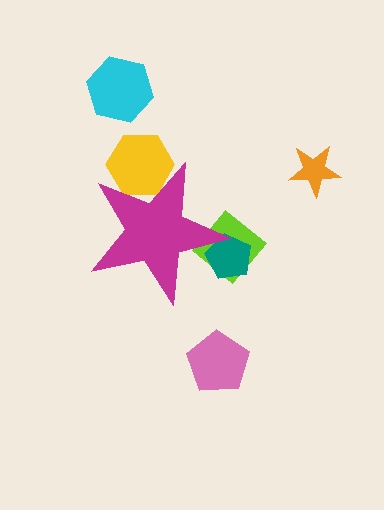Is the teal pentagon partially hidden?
Yes, the teal pentagon is partially hidden behind the magenta star.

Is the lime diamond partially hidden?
Yes, the lime diamond is partially hidden behind the magenta star.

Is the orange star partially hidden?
No, the orange star is fully visible.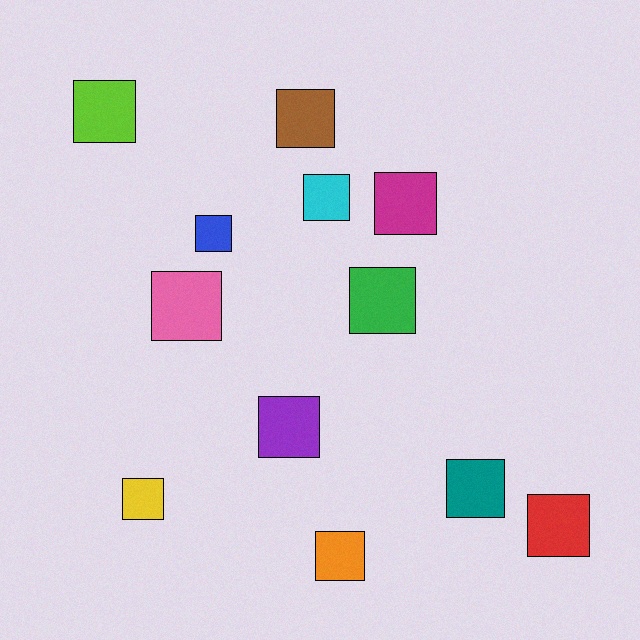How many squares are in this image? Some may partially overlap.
There are 12 squares.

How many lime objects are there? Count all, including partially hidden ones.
There is 1 lime object.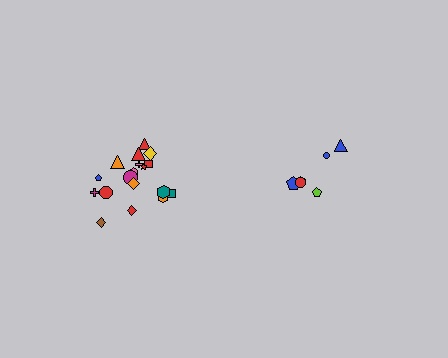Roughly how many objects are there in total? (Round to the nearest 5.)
Roughly 25 objects in total.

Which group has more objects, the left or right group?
The left group.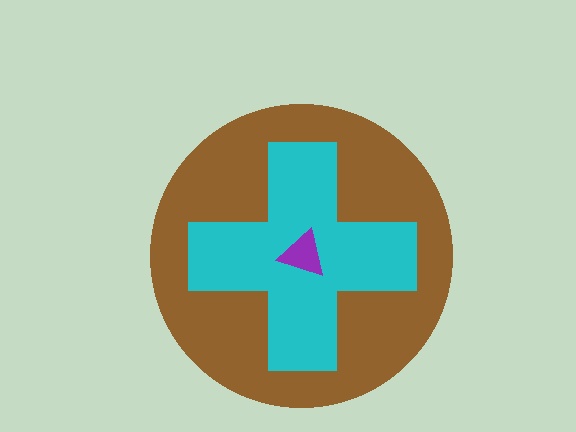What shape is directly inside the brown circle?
The cyan cross.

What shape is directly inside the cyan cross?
The purple triangle.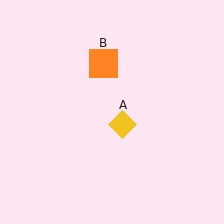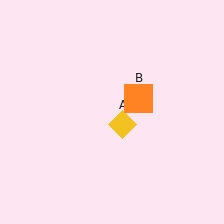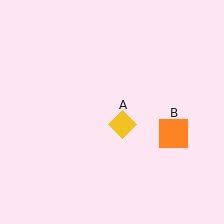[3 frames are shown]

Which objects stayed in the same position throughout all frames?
Yellow diamond (object A) remained stationary.